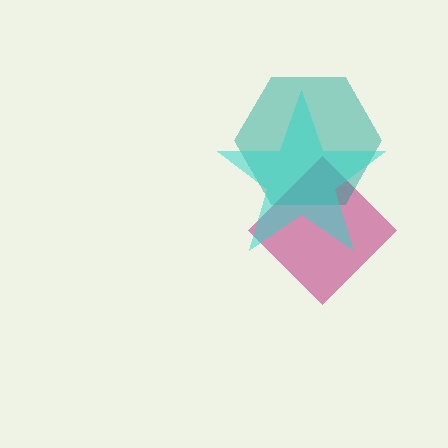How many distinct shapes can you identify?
There are 3 distinct shapes: a magenta diamond, a teal hexagon, a cyan star.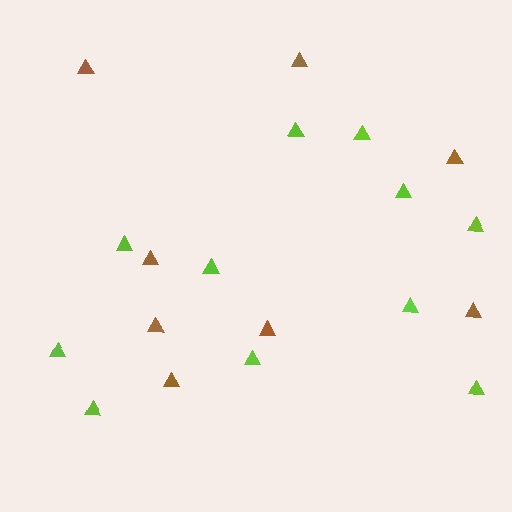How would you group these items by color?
There are 2 groups: one group of brown triangles (8) and one group of lime triangles (11).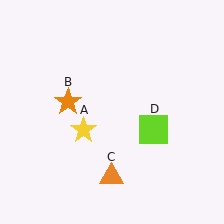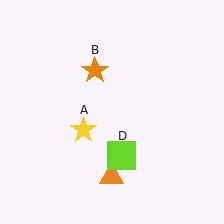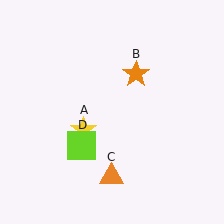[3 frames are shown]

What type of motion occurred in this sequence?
The orange star (object B), lime square (object D) rotated clockwise around the center of the scene.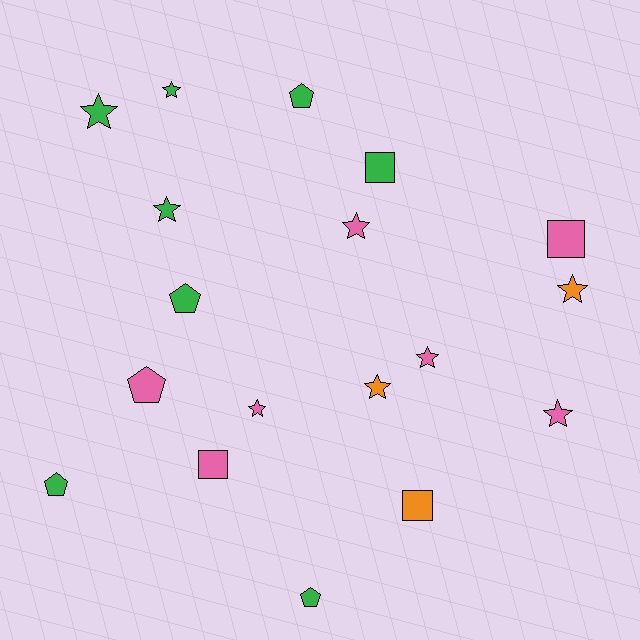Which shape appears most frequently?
Star, with 9 objects.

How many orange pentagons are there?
There are no orange pentagons.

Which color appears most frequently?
Green, with 8 objects.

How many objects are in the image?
There are 18 objects.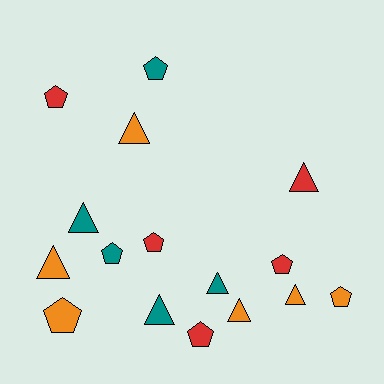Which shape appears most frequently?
Triangle, with 8 objects.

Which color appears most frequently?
Orange, with 6 objects.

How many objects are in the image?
There are 16 objects.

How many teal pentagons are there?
There are 2 teal pentagons.